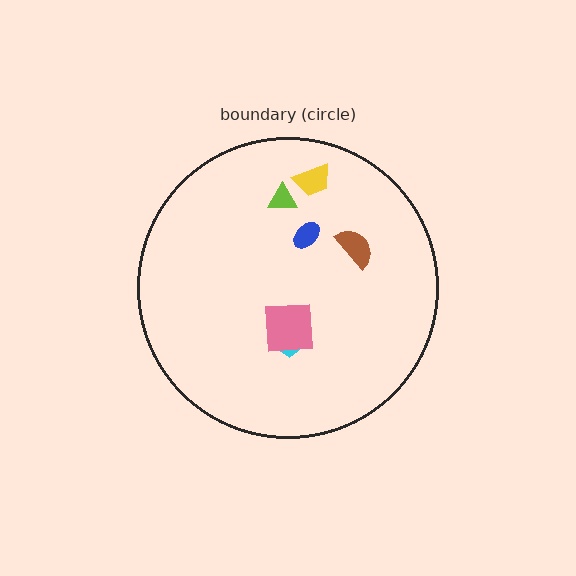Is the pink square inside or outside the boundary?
Inside.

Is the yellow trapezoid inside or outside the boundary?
Inside.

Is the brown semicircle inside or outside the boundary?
Inside.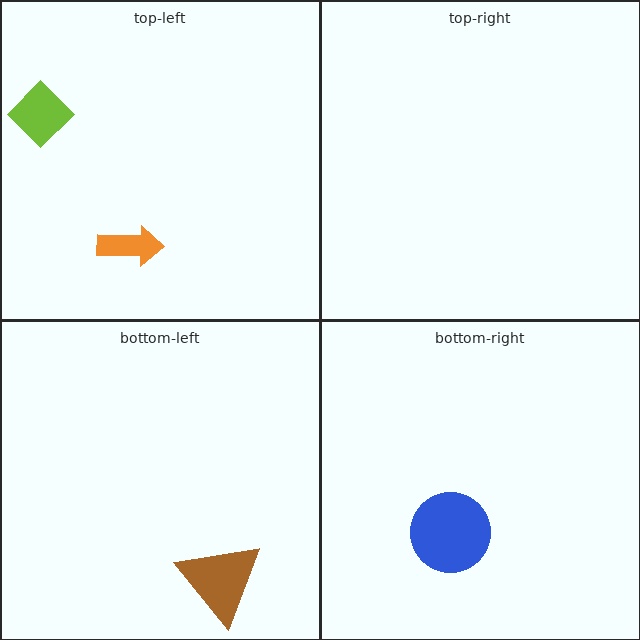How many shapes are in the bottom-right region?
1.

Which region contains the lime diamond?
The top-left region.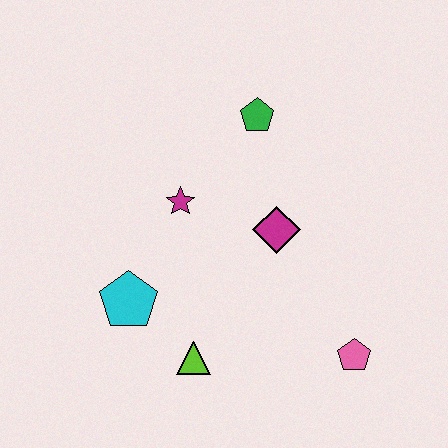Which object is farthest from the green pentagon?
The pink pentagon is farthest from the green pentagon.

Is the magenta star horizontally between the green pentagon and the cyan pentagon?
Yes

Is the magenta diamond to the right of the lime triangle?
Yes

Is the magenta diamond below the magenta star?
Yes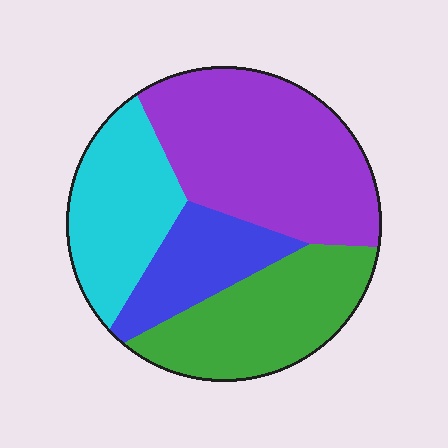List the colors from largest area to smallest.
From largest to smallest: purple, green, cyan, blue.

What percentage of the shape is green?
Green takes up about one quarter (1/4) of the shape.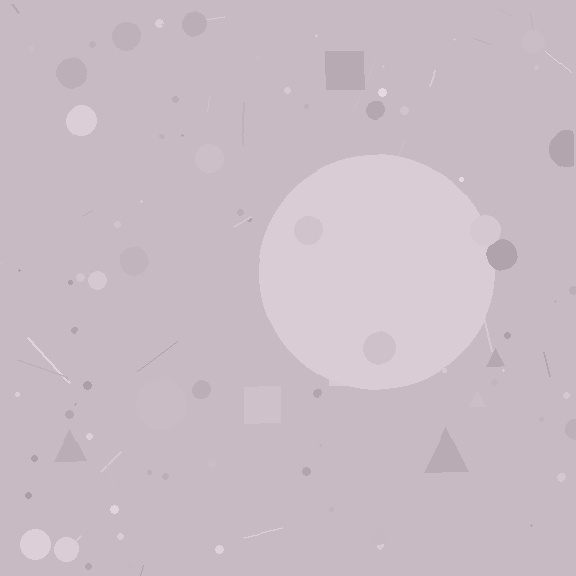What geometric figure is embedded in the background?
A circle is embedded in the background.